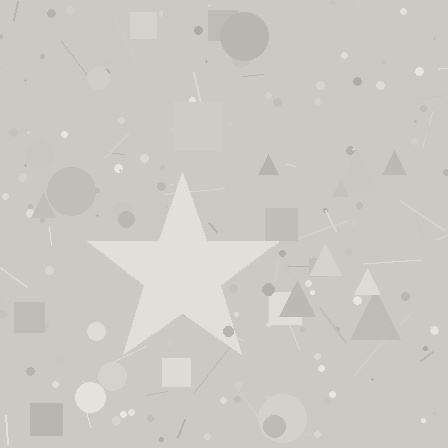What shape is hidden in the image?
A star is hidden in the image.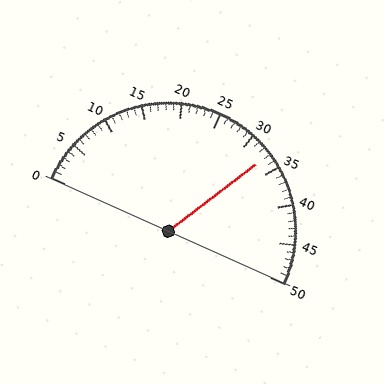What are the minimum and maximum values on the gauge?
The gauge ranges from 0 to 50.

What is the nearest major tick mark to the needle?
The nearest major tick mark is 35.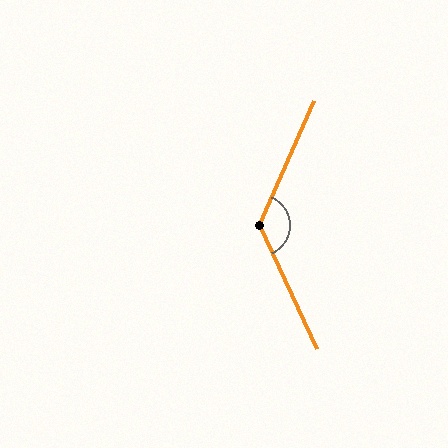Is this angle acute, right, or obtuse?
It is obtuse.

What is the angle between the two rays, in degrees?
Approximately 131 degrees.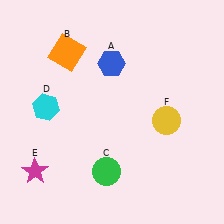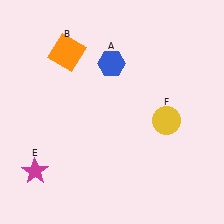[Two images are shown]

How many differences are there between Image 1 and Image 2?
There are 2 differences between the two images.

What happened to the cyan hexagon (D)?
The cyan hexagon (D) was removed in Image 2. It was in the top-left area of Image 1.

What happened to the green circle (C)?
The green circle (C) was removed in Image 2. It was in the bottom-left area of Image 1.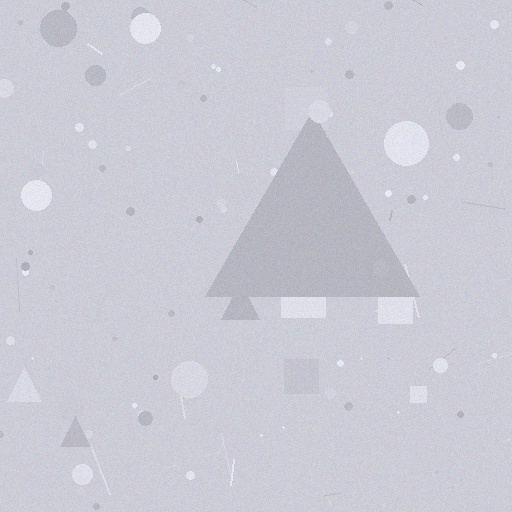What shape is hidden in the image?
A triangle is hidden in the image.